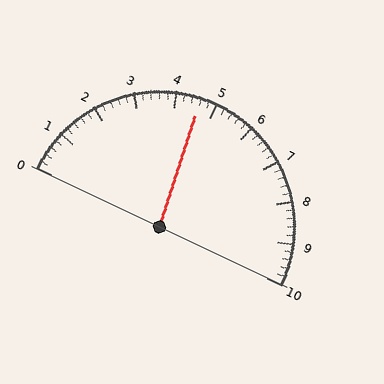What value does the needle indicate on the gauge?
The needle indicates approximately 4.6.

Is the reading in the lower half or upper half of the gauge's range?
The reading is in the lower half of the range (0 to 10).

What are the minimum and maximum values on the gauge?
The gauge ranges from 0 to 10.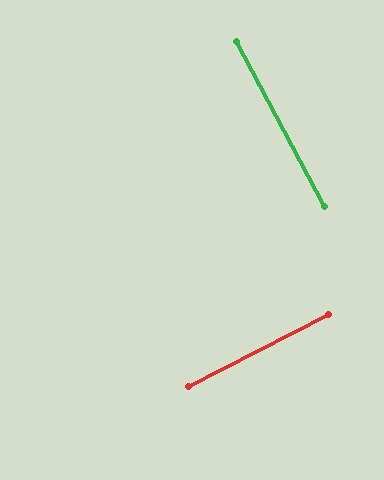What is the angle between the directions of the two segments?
Approximately 89 degrees.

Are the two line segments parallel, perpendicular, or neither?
Perpendicular — they meet at approximately 89°.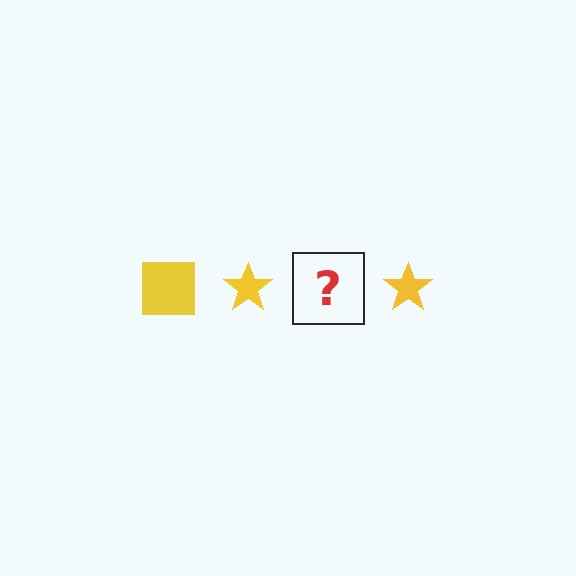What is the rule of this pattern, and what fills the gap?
The rule is that the pattern cycles through square, star shapes in yellow. The gap should be filled with a yellow square.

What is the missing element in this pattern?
The missing element is a yellow square.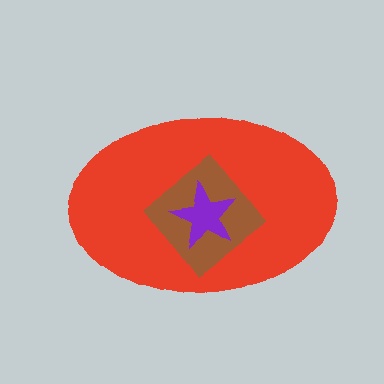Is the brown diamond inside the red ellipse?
Yes.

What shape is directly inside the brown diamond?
The purple star.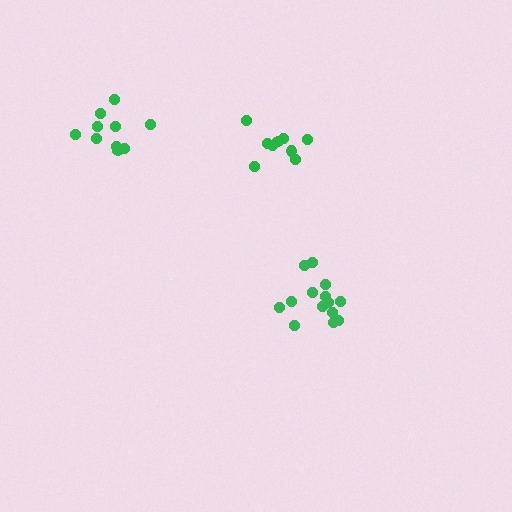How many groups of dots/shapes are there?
There are 3 groups.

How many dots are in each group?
Group 1: 14 dots, Group 2: 10 dots, Group 3: 9 dots (33 total).